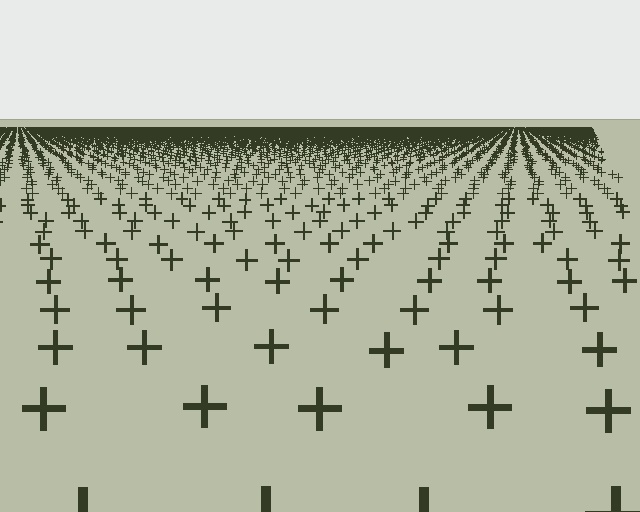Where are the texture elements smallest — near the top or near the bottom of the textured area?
Near the top.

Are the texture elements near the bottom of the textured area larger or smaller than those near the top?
Larger. Near the bottom, elements are closer to the viewer and appear at a bigger on-screen size.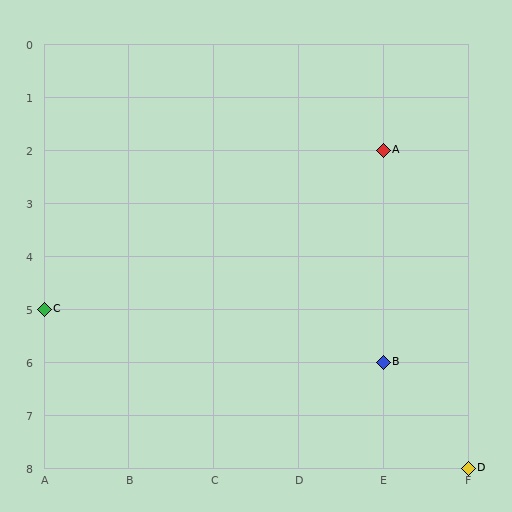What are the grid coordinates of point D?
Point D is at grid coordinates (F, 8).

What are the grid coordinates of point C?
Point C is at grid coordinates (A, 5).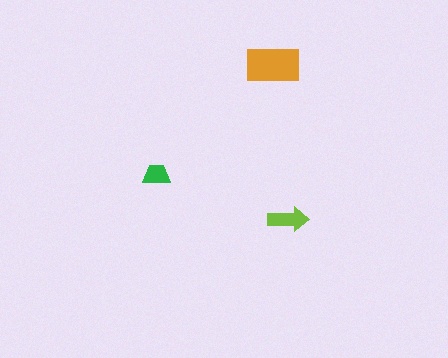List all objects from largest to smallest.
The orange rectangle, the lime arrow, the green trapezoid.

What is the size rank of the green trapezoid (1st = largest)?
3rd.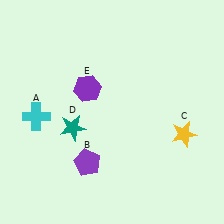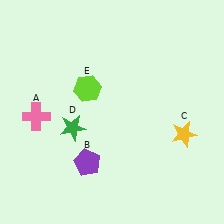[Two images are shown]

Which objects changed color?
A changed from cyan to pink. D changed from teal to green. E changed from purple to lime.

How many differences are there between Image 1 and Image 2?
There are 3 differences between the two images.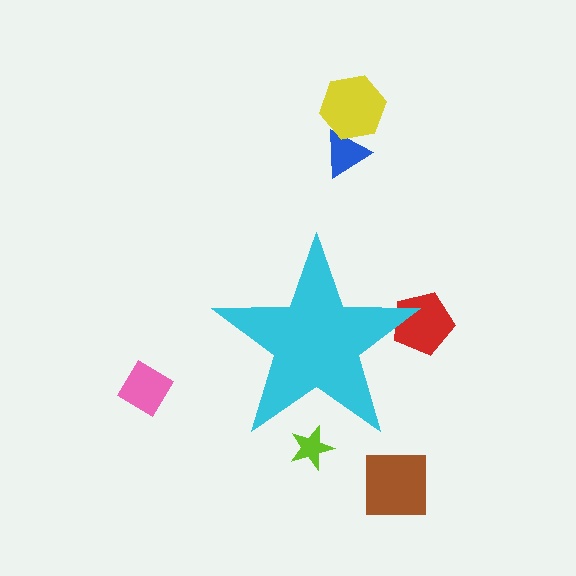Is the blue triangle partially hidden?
No, the blue triangle is fully visible.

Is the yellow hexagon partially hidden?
No, the yellow hexagon is fully visible.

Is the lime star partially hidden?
Yes, the lime star is partially hidden behind the cyan star.